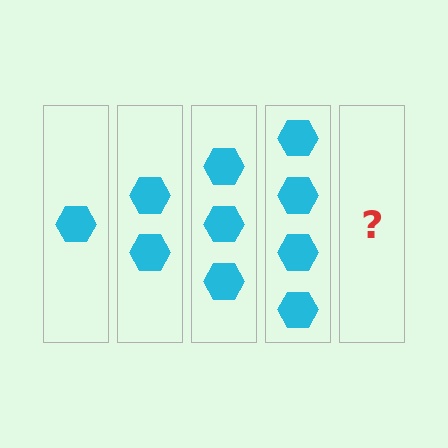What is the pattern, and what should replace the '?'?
The pattern is that each step adds one more hexagon. The '?' should be 5 hexagons.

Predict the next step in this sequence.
The next step is 5 hexagons.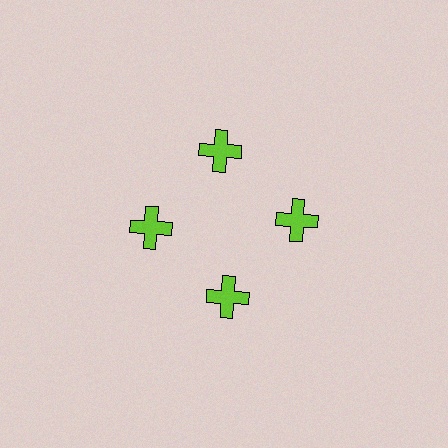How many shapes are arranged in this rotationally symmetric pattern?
There are 4 shapes, arranged in 4 groups of 1.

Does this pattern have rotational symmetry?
Yes, this pattern has 4-fold rotational symmetry. It looks the same after rotating 90 degrees around the center.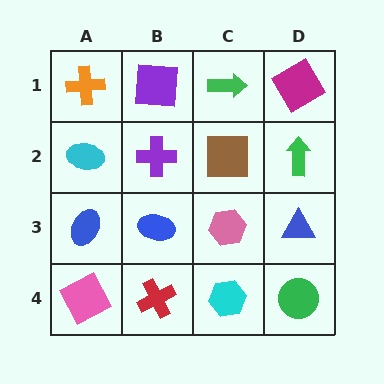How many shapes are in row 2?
4 shapes.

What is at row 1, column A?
An orange cross.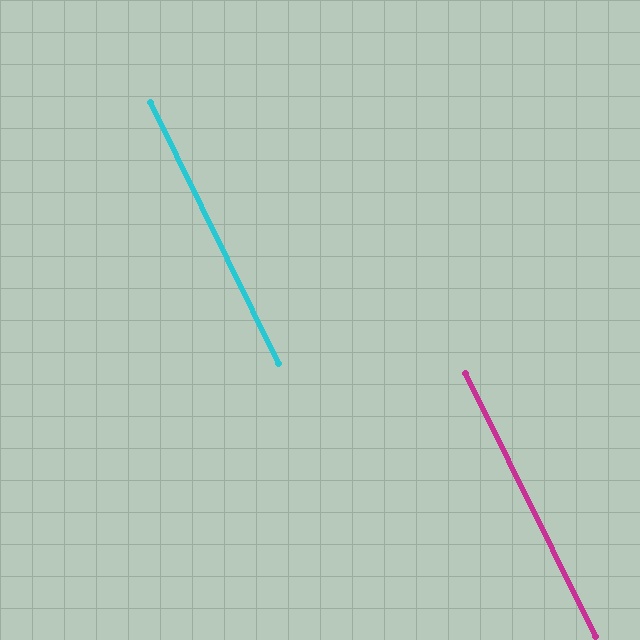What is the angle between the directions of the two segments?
Approximately 0 degrees.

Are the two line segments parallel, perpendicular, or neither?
Parallel — their directions differ by only 0.2°.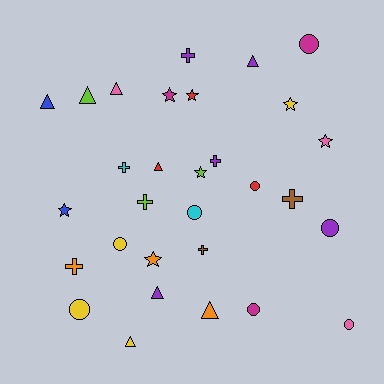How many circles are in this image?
There are 8 circles.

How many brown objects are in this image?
There are 2 brown objects.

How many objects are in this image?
There are 30 objects.